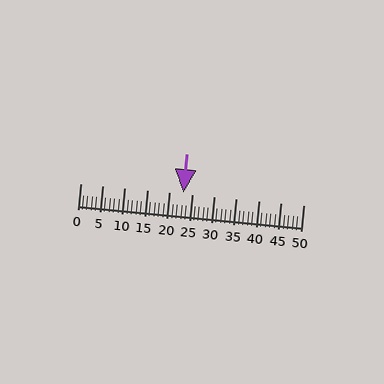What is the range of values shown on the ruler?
The ruler shows values from 0 to 50.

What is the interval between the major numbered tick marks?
The major tick marks are spaced 5 units apart.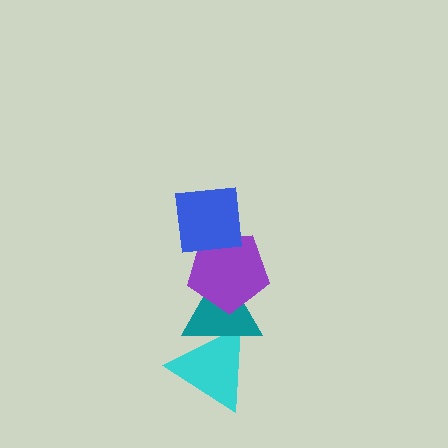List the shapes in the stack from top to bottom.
From top to bottom: the blue square, the purple pentagon, the teal triangle, the cyan triangle.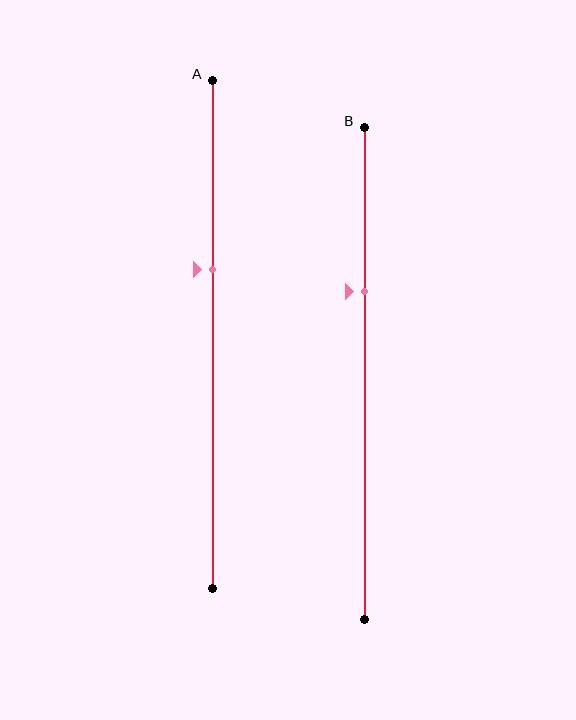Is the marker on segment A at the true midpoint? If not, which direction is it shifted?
No, the marker on segment A is shifted upward by about 13% of the segment length.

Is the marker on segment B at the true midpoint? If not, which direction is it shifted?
No, the marker on segment B is shifted upward by about 17% of the segment length.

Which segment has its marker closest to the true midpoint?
Segment A has its marker closest to the true midpoint.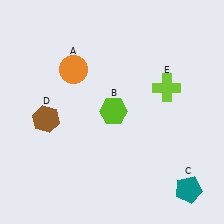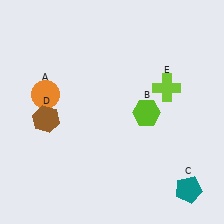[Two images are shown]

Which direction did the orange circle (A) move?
The orange circle (A) moved left.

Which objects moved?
The objects that moved are: the orange circle (A), the lime hexagon (B).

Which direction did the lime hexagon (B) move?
The lime hexagon (B) moved right.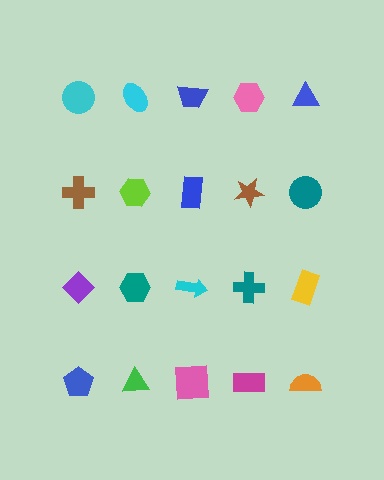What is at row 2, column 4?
A brown star.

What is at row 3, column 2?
A teal hexagon.